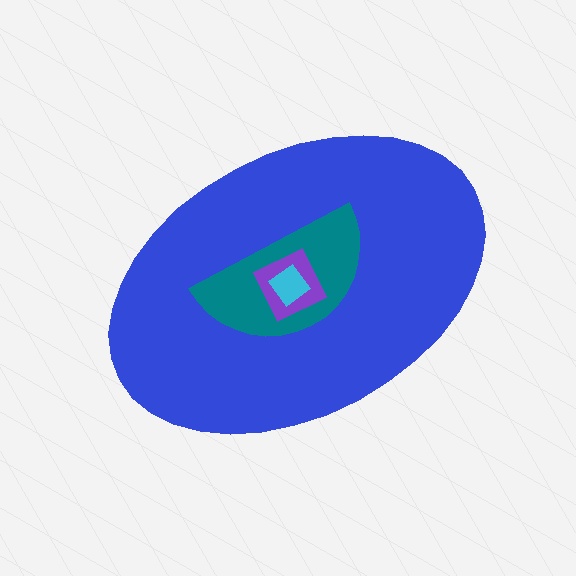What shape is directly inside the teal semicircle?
The purple diamond.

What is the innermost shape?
The cyan diamond.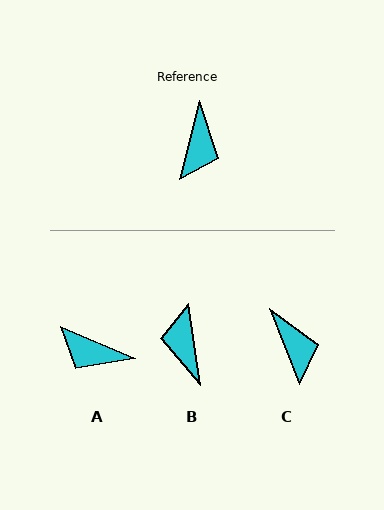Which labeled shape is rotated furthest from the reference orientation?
B, about 157 degrees away.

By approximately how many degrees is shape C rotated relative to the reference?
Approximately 36 degrees counter-clockwise.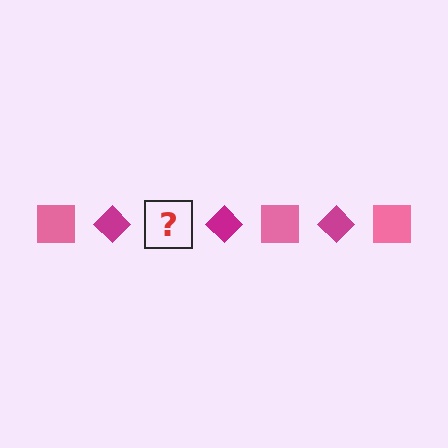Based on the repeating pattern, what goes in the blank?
The blank should be a pink square.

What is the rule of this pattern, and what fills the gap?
The rule is that the pattern alternates between pink square and magenta diamond. The gap should be filled with a pink square.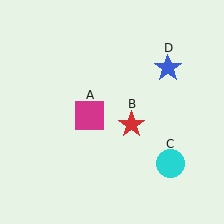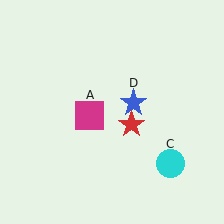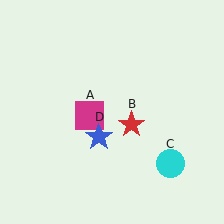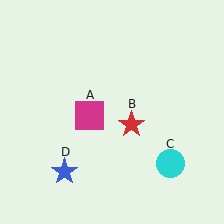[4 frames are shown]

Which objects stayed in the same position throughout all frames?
Magenta square (object A) and red star (object B) and cyan circle (object C) remained stationary.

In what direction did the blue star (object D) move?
The blue star (object D) moved down and to the left.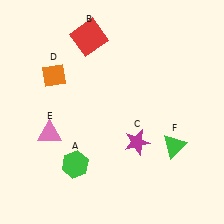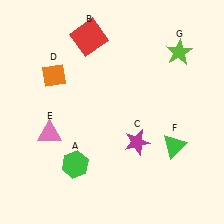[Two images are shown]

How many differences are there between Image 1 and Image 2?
There is 1 difference between the two images.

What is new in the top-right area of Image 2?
A lime star (G) was added in the top-right area of Image 2.